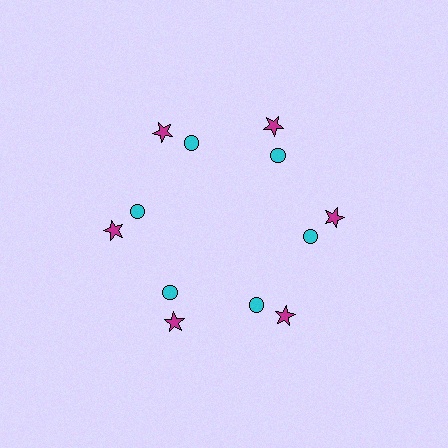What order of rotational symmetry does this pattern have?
This pattern has 6-fold rotational symmetry.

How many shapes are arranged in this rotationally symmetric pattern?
There are 12 shapes, arranged in 6 groups of 2.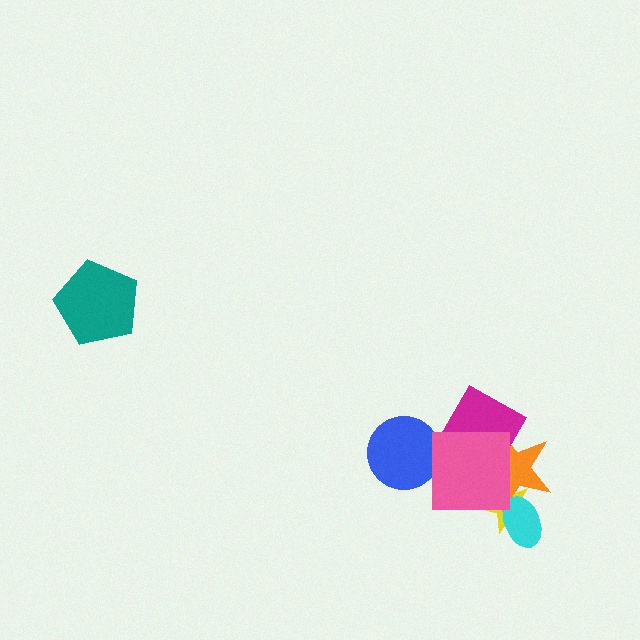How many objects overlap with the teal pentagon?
0 objects overlap with the teal pentagon.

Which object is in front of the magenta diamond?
The pink square is in front of the magenta diamond.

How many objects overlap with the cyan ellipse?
2 objects overlap with the cyan ellipse.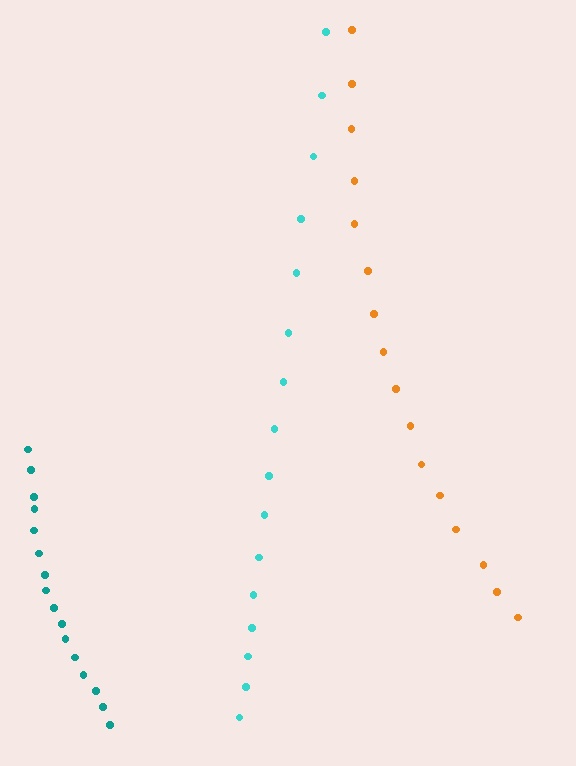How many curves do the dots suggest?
There are 3 distinct paths.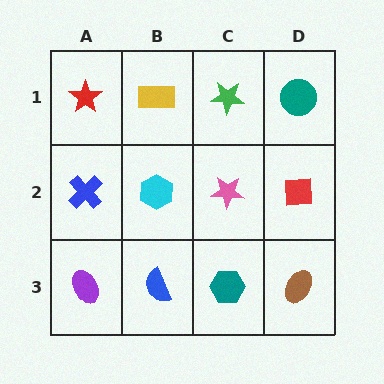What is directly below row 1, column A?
A blue cross.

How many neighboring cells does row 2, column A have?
3.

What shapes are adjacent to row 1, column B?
A cyan hexagon (row 2, column B), a red star (row 1, column A), a green star (row 1, column C).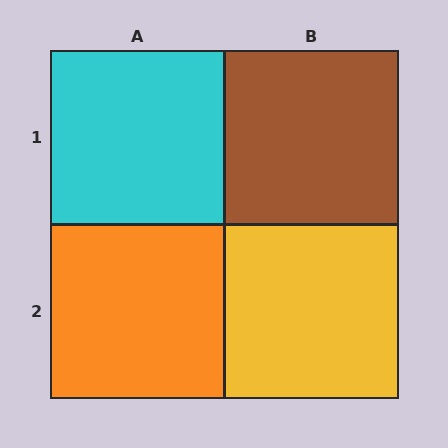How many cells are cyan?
1 cell is cyan.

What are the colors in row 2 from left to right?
Orange, yellow.